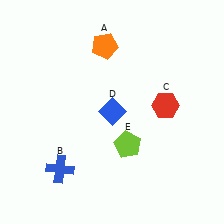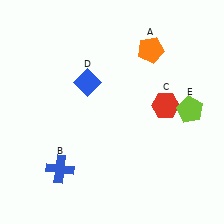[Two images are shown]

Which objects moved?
The objects that moved are: the orange pentagon (A), the blue diamond (D), the lime pentagon (E).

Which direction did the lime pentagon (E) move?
The lime pentagon (E) moved right.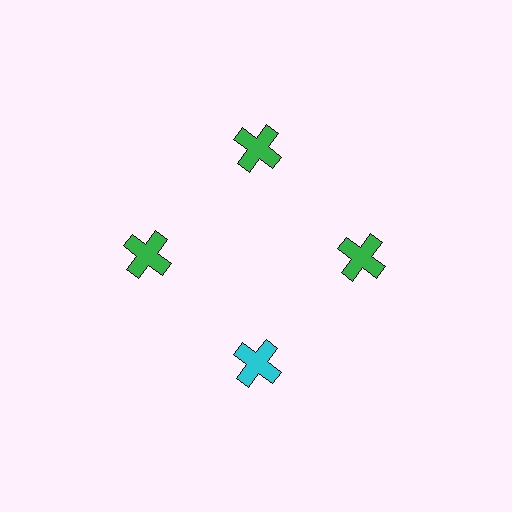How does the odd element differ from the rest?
It has a different color: cyan instead of green.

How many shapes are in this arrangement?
There are 4 shapes arranged in a ring pattern.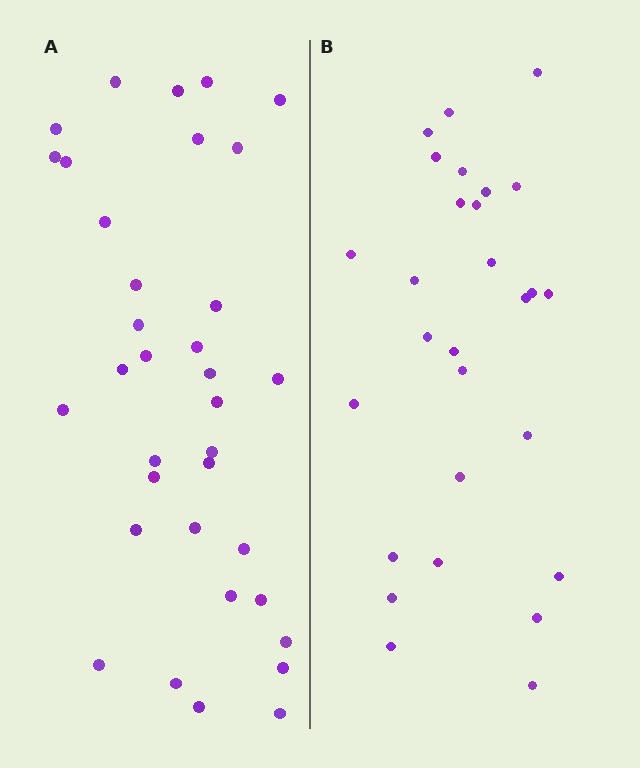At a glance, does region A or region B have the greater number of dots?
Region A (the left region) has more dots.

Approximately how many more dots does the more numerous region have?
Region A has roughly 8 or so more dots than region B.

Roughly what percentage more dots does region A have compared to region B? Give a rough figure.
About 25% more.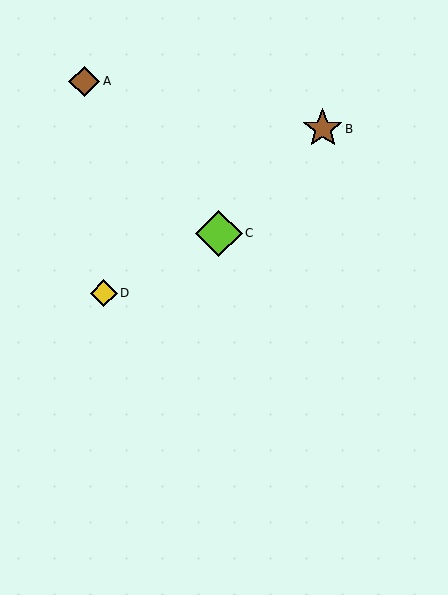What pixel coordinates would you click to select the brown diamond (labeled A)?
Click at (84, 81) to select the brown diamond A.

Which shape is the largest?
The lime diamond (labeled C) is the largest.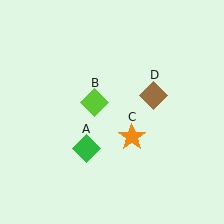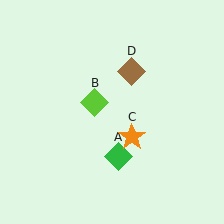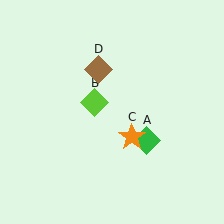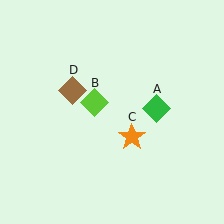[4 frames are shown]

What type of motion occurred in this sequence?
The green diamond (object A), brown diamond (object D) rotated counterclockwise around the center of the scene.